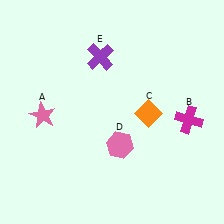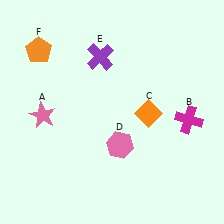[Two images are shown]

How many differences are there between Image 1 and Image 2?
There is 1 difference between the two images.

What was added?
An orange pentagon (F) was added in Image 2.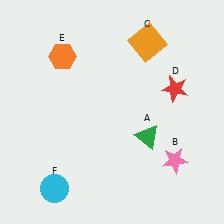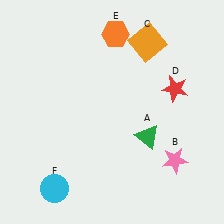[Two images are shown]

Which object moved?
The orange hexagon (E) moved right.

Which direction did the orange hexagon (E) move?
The orange hexagon (E) moved right.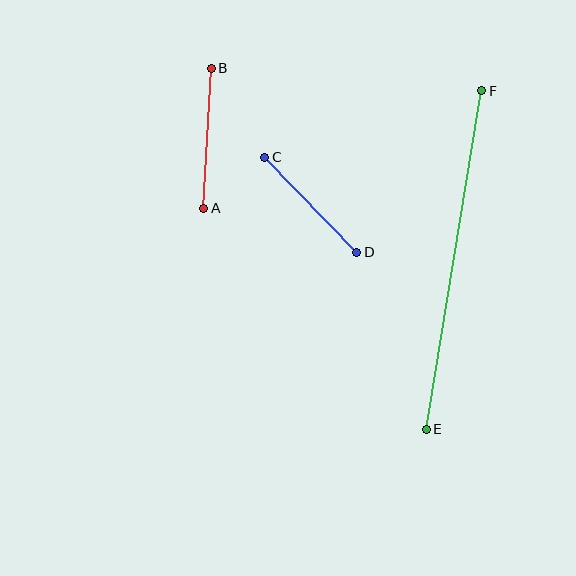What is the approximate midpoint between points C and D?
The midpoint is at approximately (311, 205) pixels.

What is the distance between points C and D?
The distance is approximately 132 pixels.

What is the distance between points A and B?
The distance is approximately 140 pixels.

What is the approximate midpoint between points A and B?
The midpoint is at approximately (207, 138) pixels.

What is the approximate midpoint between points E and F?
The midpoint is at approximately (454, 260) pixels.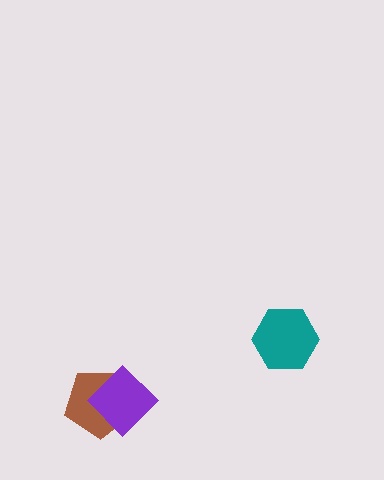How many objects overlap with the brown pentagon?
1 object overlaps with the brown pentagon.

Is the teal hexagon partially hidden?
No, no other shape covers it.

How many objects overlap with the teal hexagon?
0 objects overlap with the teal hexagon.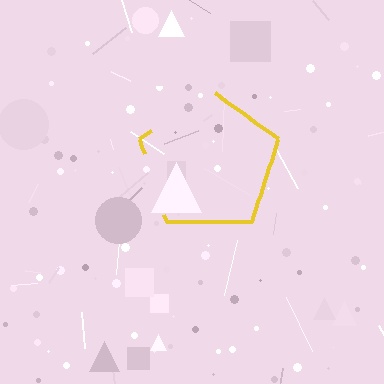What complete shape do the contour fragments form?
The contour fragments form a pentagon.